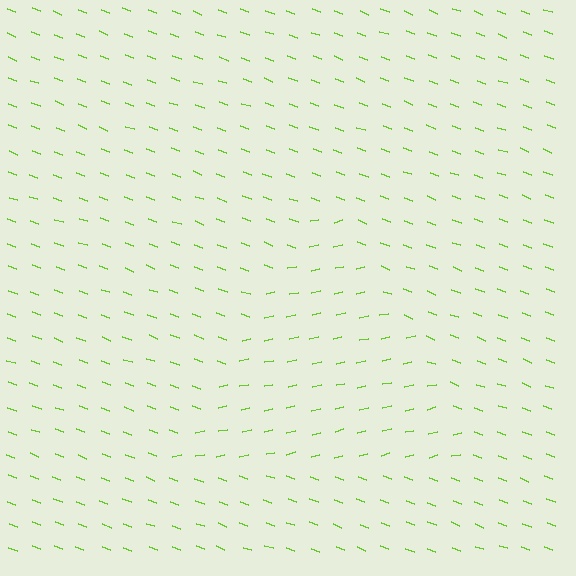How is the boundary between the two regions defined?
The boundary is defined purely by a change in line orientation (approximately 33 degrees difference). All lines are the same color and thickness.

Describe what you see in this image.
The image is filled with small lime line segments. A triangle region in the image has lines oriented differently from the surrounding lines, creating a visible texture boundary.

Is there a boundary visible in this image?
Yes, there is a texture boundary formed by a change in line orientation.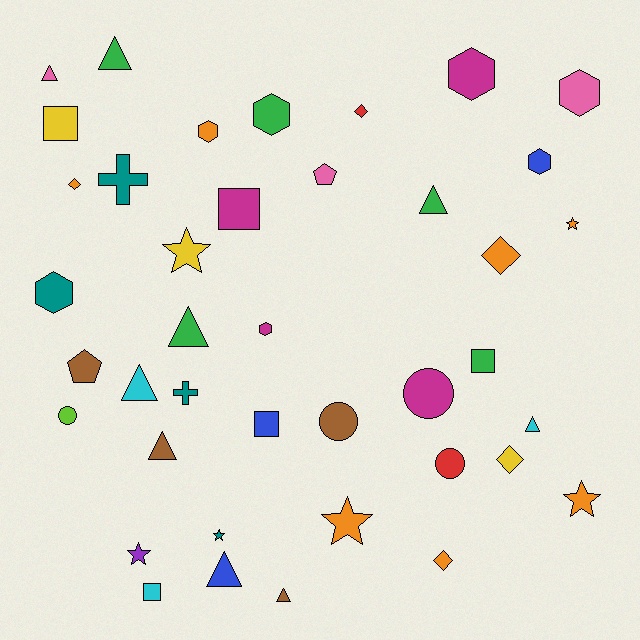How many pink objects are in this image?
There are 3 pink objects.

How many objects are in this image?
There are 40 objects.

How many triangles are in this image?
There are 9 triangles.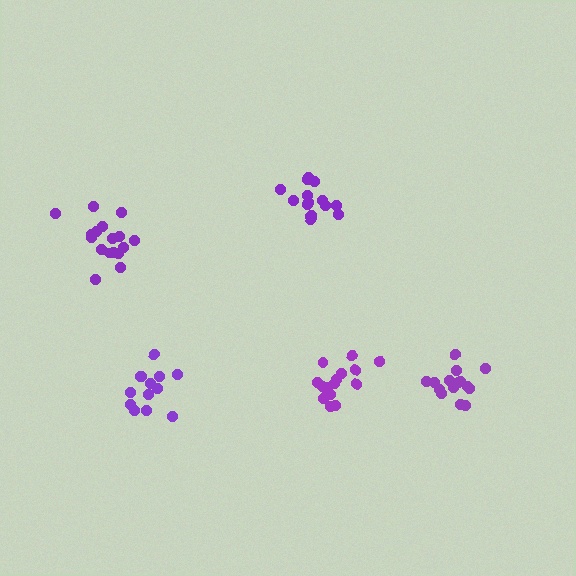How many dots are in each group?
Group 1: 15 dots, Group 2: 16 dots, Group 3: 13 dots, Group 4: 15 dots, Group 5: 17 dots (76 total).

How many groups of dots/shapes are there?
There are 5 groups.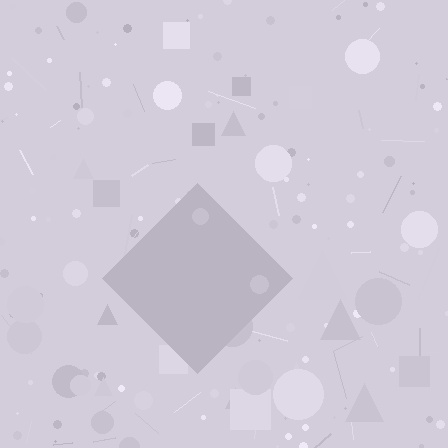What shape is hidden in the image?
A diamond is hidden in the image.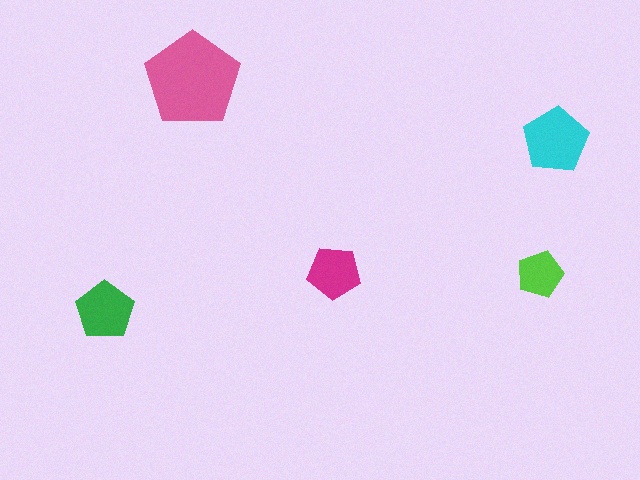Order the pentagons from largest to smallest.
the pink one, the cyan one, the green one, the magenta one, the lime one.